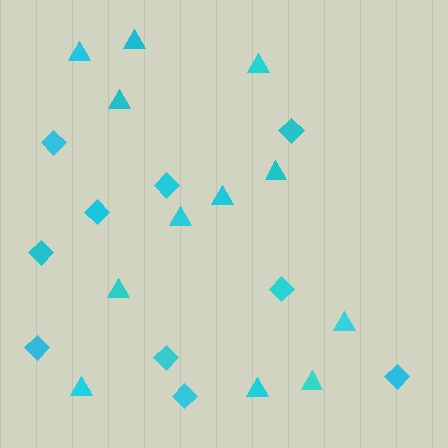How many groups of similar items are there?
There are 2 groups: one group of diamonds (10) and one group of triangles (12).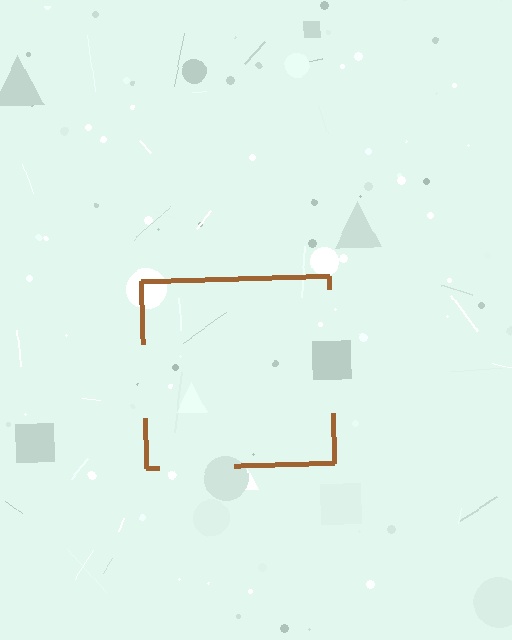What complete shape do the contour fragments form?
The contour fragments form a square.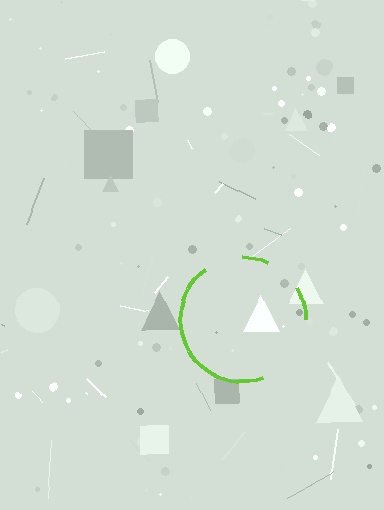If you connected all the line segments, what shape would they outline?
They would outline a circle.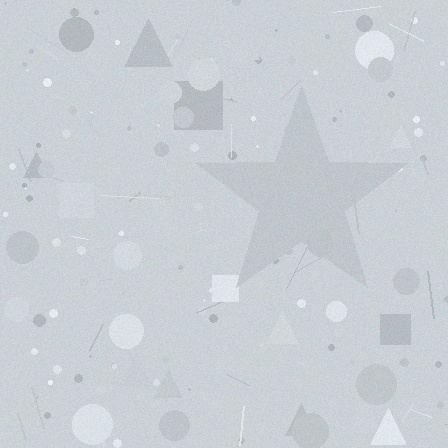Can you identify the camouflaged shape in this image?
The camouflaged shape is a star.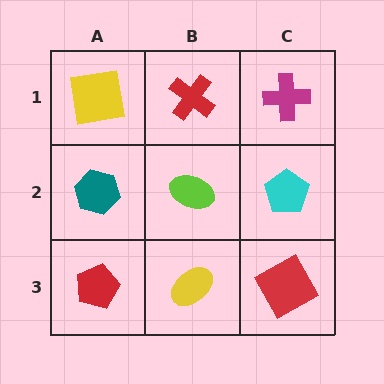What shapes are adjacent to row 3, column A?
A teal hexagon (row 2, column A), a yellow ellipse (row 3, column B).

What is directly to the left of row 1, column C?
A red cross.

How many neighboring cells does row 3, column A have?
2.